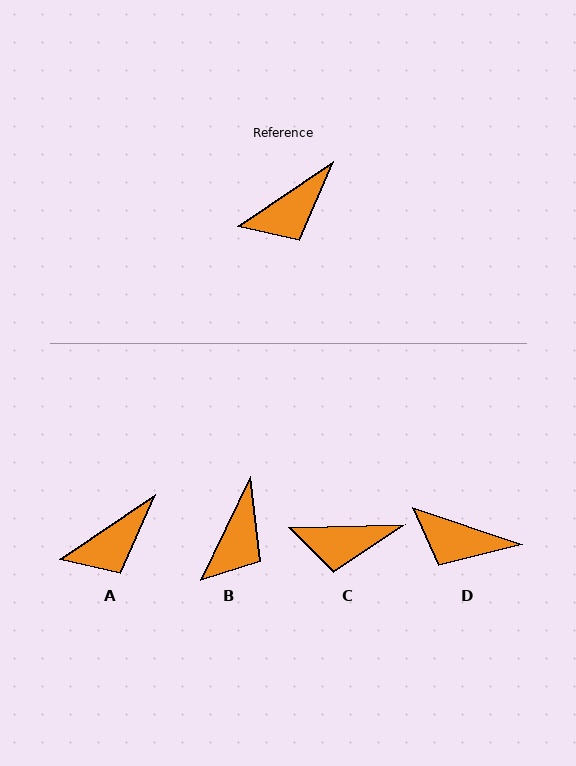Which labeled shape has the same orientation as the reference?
A.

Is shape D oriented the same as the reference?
No, it is off by about 53 degrees.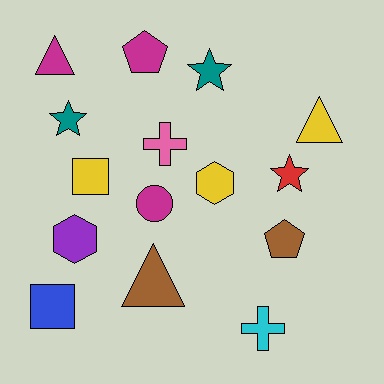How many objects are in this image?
There are 15 objects.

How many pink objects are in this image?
There is 1 pink object.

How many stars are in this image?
There are 3 stars.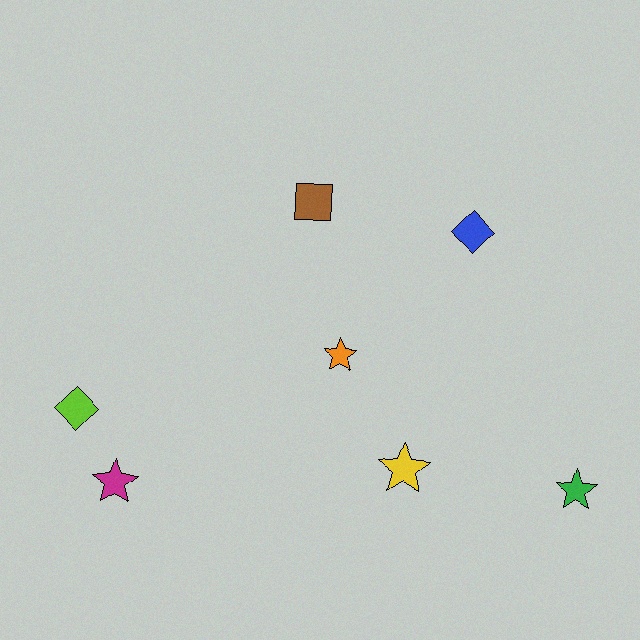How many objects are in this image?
There are 7 objects.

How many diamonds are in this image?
There are 2 diamonds.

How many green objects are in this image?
There is 1 green object.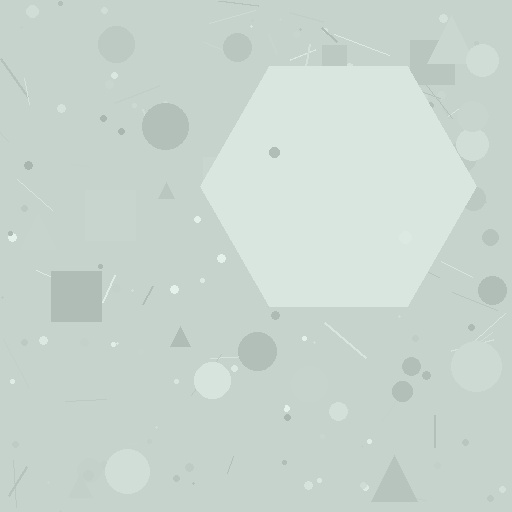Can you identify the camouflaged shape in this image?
The camouflaged shape is a hexagon.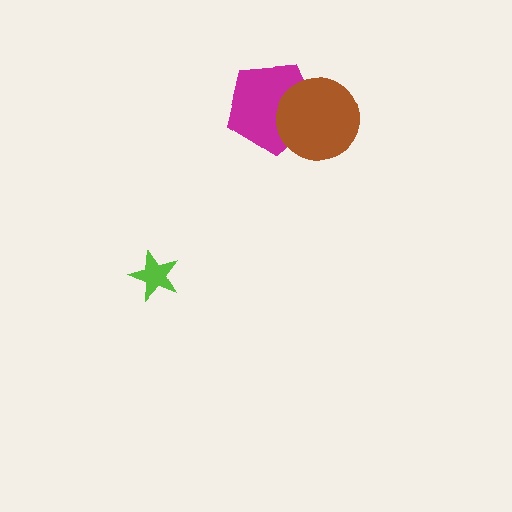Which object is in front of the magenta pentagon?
The brown circle is in front of the magenta pentagon.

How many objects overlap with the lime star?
0 objects overlap with the lime star.